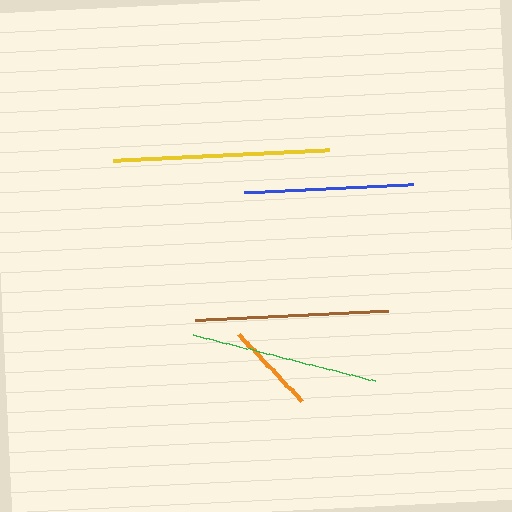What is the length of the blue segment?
The blue segment is approximately 169 pixels long.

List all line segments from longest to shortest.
From longest to shortest: yellow, brown, green, blue, orange.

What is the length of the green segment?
The green segment is approximately 189 pixels long.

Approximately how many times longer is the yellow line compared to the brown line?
The yellow line is approximately 1.1 times the length of the brown line.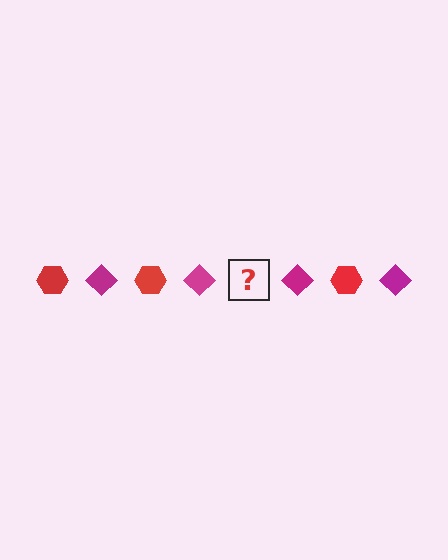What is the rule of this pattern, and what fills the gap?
The rule is that the pattern alternates between red hexagon and magenta diamond. The gap should be filled with a red hexagon.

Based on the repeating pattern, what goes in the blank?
The blank should be a red hexagon.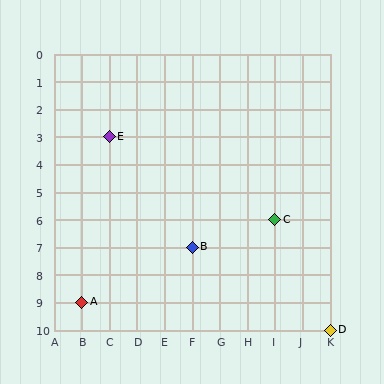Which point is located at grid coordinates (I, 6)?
Point C is at (I, 6).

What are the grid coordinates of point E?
Point E is at grid coordinates (C, 3).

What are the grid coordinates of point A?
Point A is at grid coordinates (B, 9).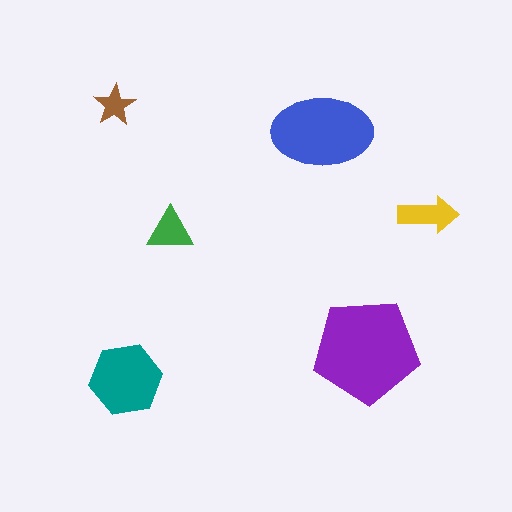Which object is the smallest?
The brown star.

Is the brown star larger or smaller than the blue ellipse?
Smaller.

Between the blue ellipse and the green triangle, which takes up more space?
The blue ellipse.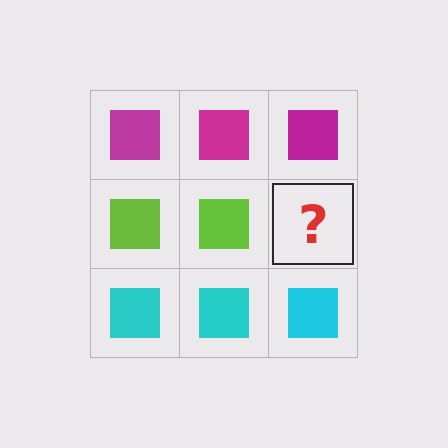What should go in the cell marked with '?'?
The missing cell should contain a lime square.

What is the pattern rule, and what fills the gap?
The rule is that each row has a consistent color. The gap should be filled with a lime square.